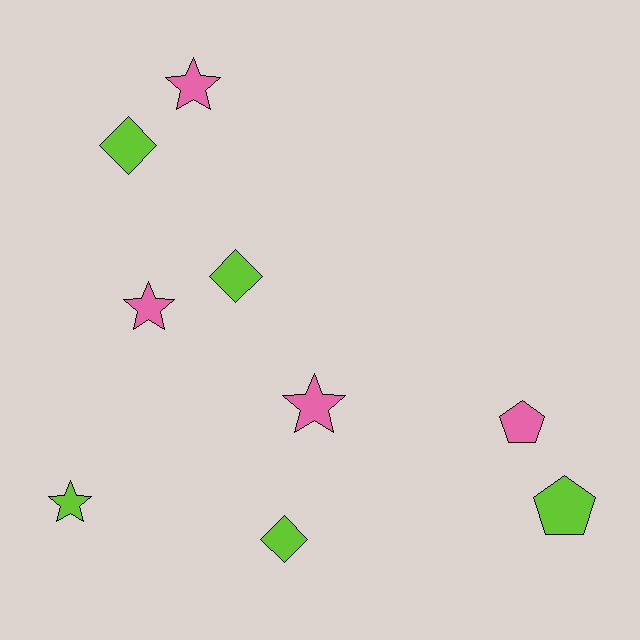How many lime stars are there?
There is 1 lime star.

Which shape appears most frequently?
Star, with 4 objects.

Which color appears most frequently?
Lime, with 5 objects.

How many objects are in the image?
There are 9 objects.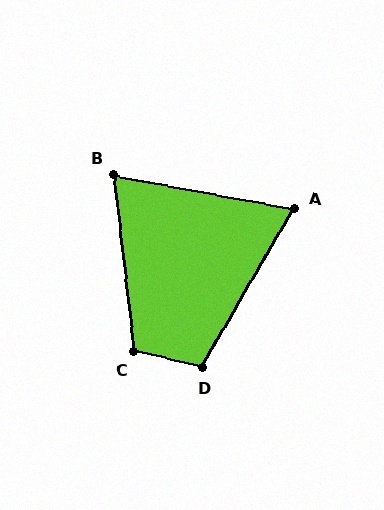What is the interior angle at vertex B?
Approximately 73 degrees (acute).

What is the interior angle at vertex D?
Approximately 107 degrees (obtuse).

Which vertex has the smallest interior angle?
A, at approximately 70 degrees.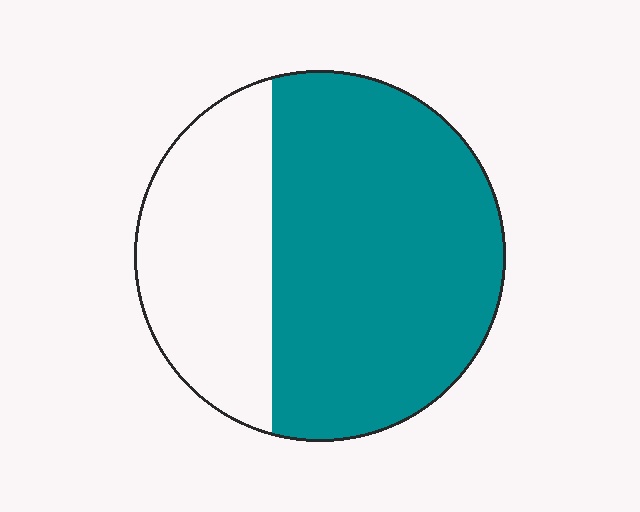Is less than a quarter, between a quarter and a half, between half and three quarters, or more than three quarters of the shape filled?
Between half and three quarters.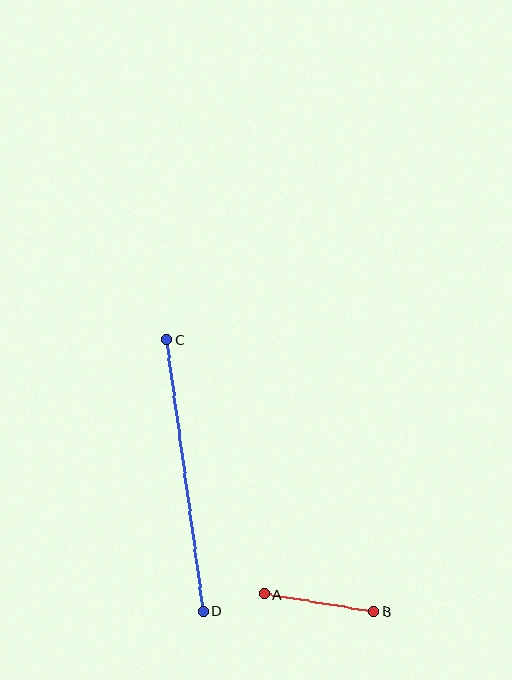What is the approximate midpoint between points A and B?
The midpoint is at approximately (319, 603) pixels.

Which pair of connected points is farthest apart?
Points C and D are farthest apart.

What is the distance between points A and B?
The distance is approximately 110 pixels.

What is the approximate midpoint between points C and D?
The midpoint is at approximately (185, 475) pixels.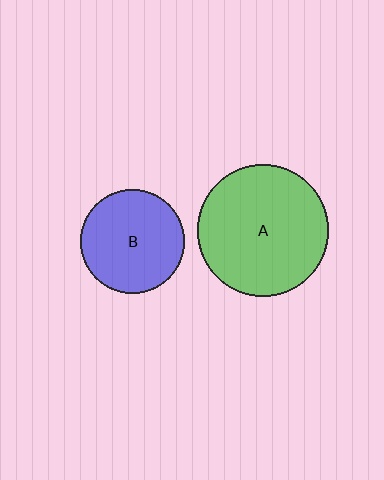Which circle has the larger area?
Circle A (green).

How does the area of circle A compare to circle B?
Approximately 1.6 times.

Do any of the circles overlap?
No, none of the circles overlap.